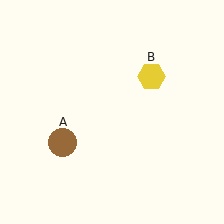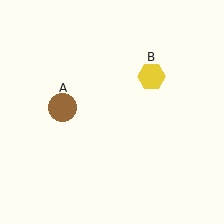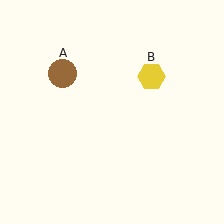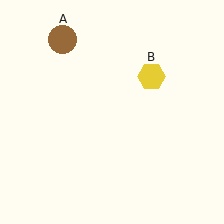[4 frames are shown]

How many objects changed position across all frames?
1 object changed position: brown circle (object A).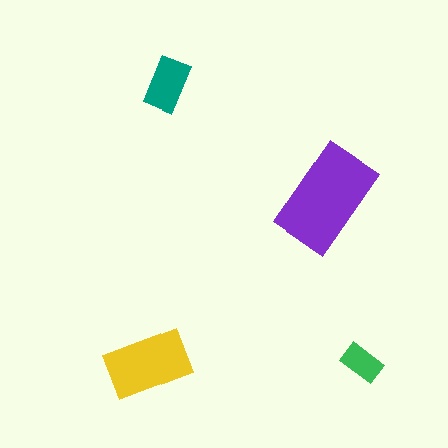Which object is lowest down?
The yellow rectangle is bottommost.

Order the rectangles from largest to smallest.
the purple one, the yellow one, the teal one, the green one.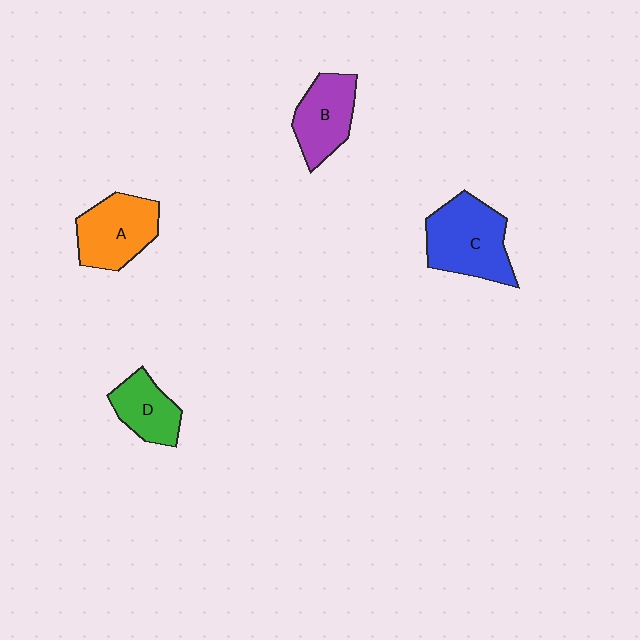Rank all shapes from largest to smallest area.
From largest to smallest: C (blue), A (orange), B (purple), D (green).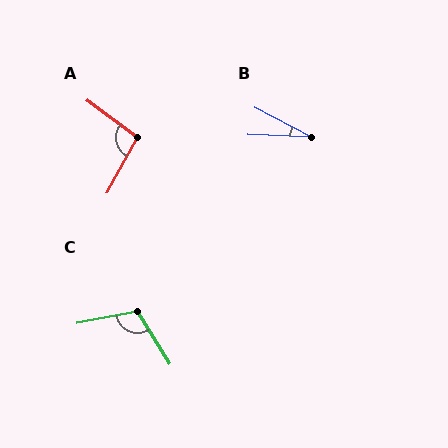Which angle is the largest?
C, at approximately 111 degrees.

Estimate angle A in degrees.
Approximately 98 degrees.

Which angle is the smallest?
B, at approximately 26 degrees.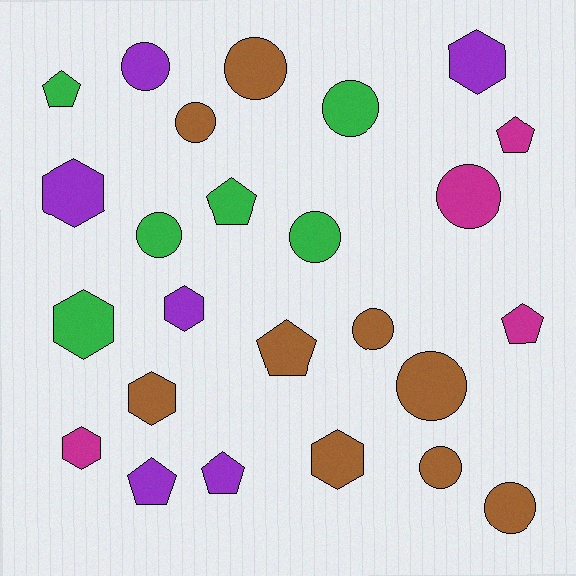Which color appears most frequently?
Brown, with 9 objects.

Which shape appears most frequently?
Circle, with 11 objects.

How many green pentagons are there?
There are 2 green pentagons.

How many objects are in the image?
There are 25 objects.